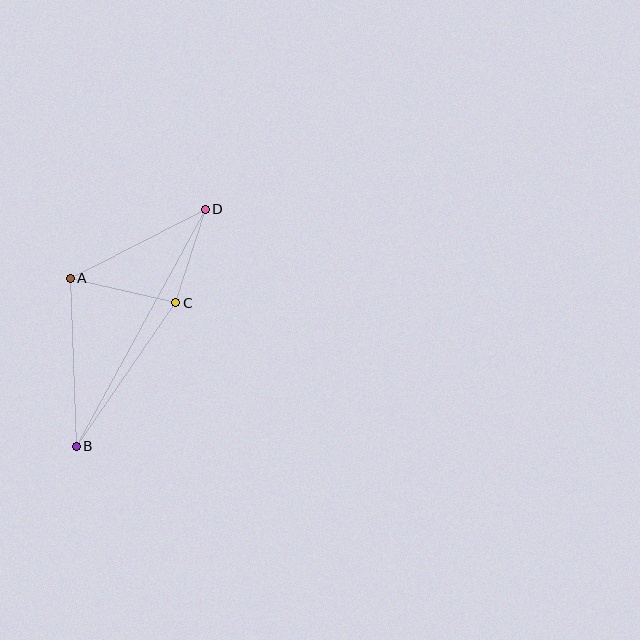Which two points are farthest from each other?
Points B and D are farthest from each other.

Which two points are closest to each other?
Points C and D are closest to each other.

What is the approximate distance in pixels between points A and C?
The distance between A and C is approximately 109 pixels.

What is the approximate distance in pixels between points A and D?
The distance between A and D is approximately 152 pixels.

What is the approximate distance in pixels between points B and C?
The distance between B and C is approximately 175 pixels.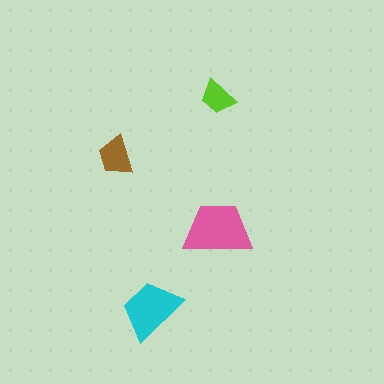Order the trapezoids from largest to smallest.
the pink one, the cyan one, the brown one, the lime one.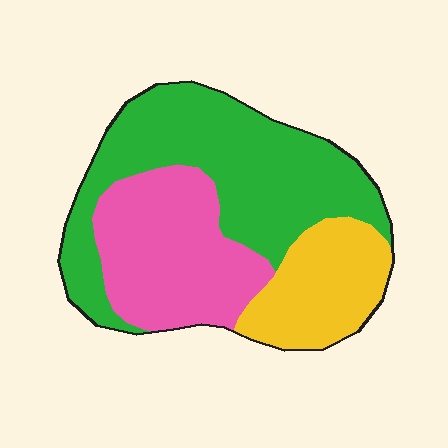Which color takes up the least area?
Yellow, at roughly 20%.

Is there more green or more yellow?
Green.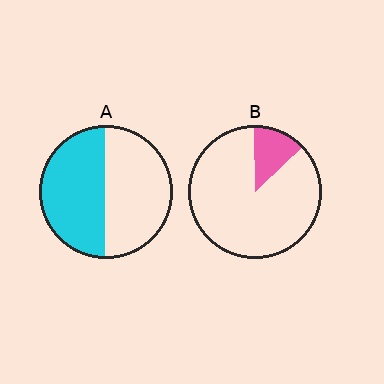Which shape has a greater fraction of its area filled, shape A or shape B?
Shape A.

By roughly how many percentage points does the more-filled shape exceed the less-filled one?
By roughly 35 percentage points (A over B).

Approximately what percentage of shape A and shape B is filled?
A is approximately 50% and B is approximately 15%.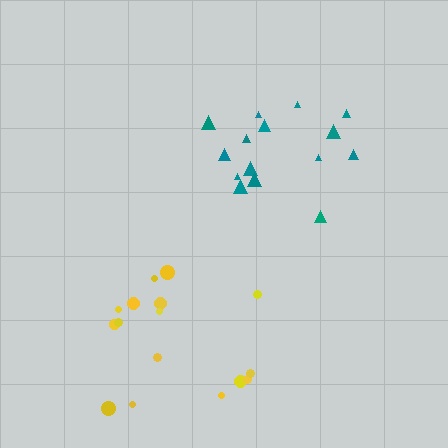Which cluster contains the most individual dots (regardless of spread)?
Yellow (16).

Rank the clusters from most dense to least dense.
teal, yellow.